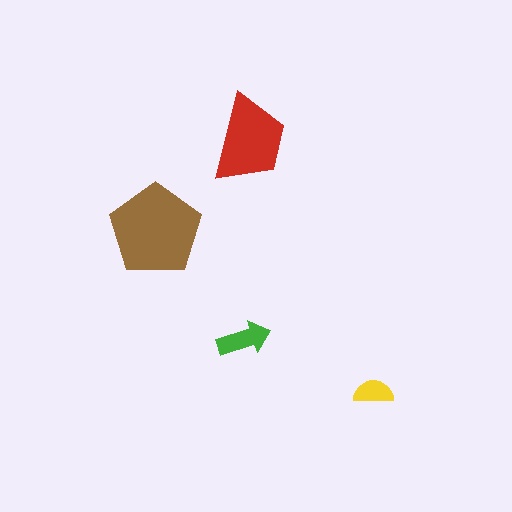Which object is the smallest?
The yellow semicircle.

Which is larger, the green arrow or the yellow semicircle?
The green arrow.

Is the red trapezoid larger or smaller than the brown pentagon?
Smaller.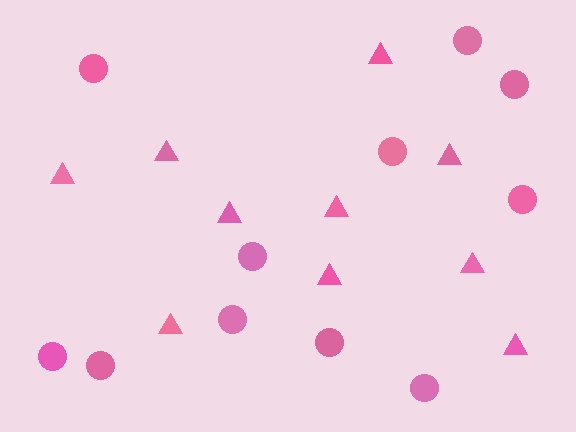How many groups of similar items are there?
There are 2 groups: one group of circles (11) and one group of triangles (10).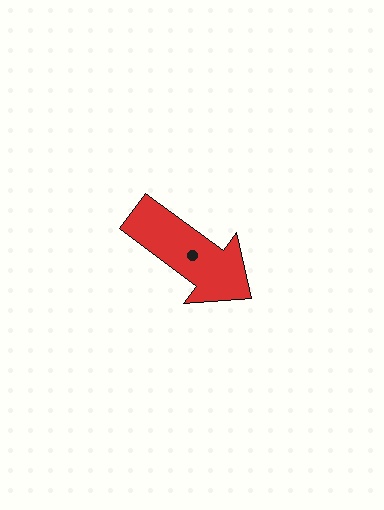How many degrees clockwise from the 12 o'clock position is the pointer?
Approximately 126 degrees.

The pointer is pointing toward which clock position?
Roughly 4 o'clock.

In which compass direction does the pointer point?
Southeast.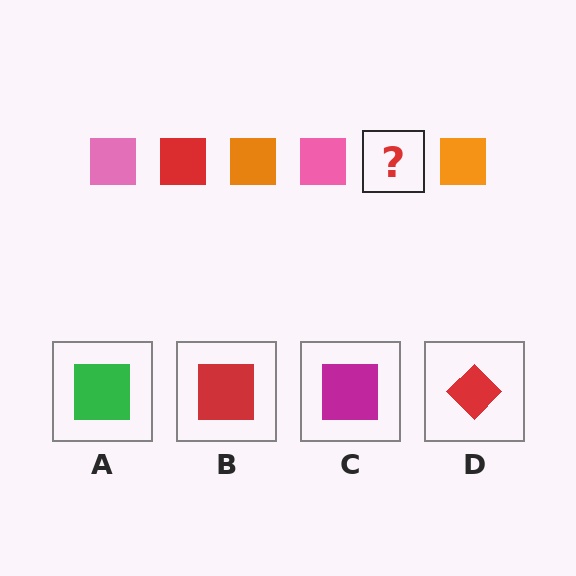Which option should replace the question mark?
Option B.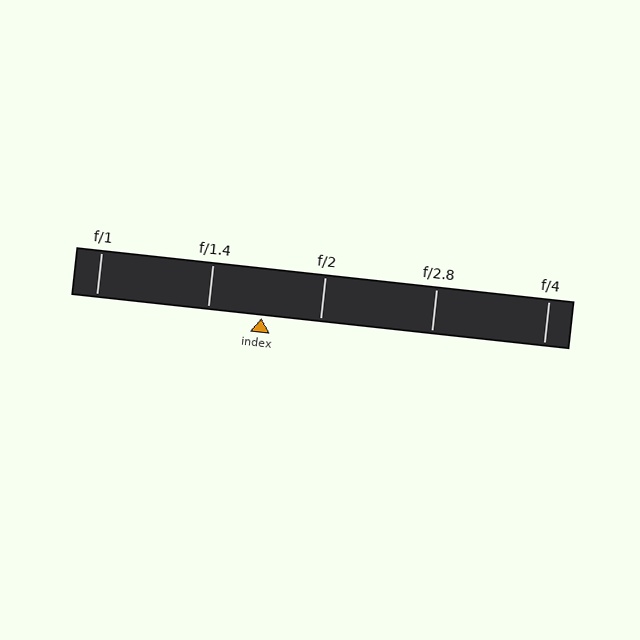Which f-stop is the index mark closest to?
The index mark is closest to f/1.4.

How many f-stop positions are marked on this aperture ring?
There are 5 f-stop positions marked.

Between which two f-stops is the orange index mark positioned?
The index mark is between f/1.4 and f/2.